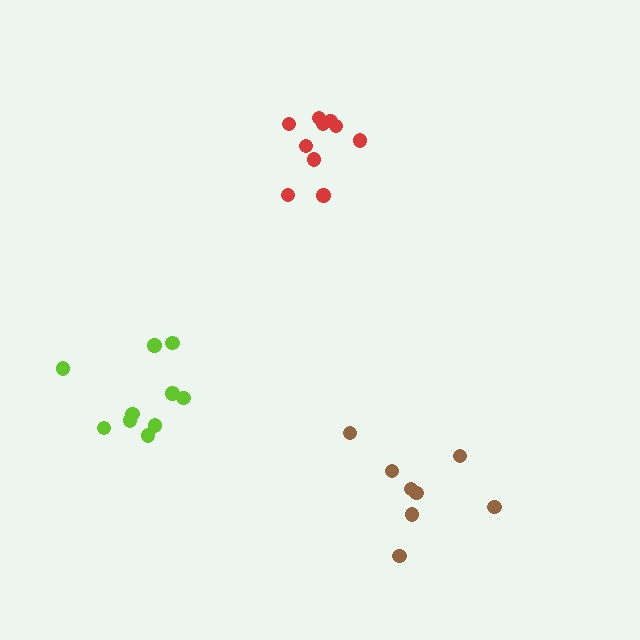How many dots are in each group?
Group 1: 8 dots, Group 2: 10 dots, Group 3: 10 dots (28 total).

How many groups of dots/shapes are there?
There are 3 groups.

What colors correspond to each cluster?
The clusters are colored: brown, red, lime.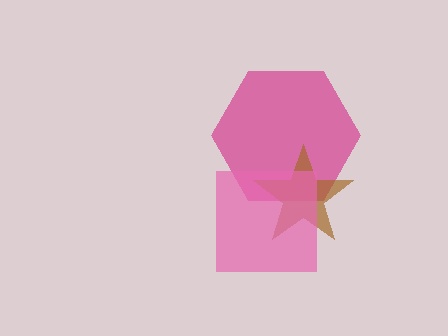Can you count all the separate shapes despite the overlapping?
Yes, there are 3 separate shapes.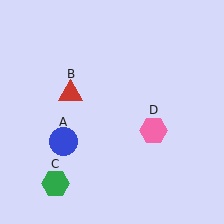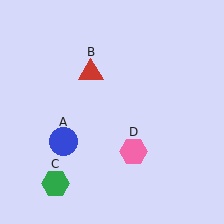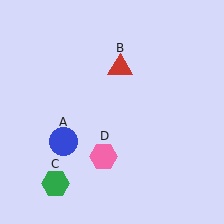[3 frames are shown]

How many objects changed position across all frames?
2 objects changed position: red triangle (object B), pink hexagon (object D).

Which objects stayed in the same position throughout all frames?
Blue circle (object A) and green hexagon (object C) remained stationary.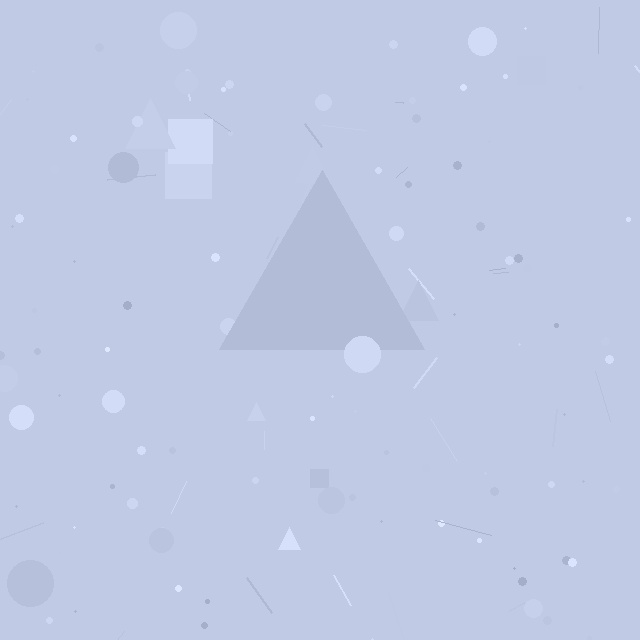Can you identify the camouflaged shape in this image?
The camouflaged shape is a triangle.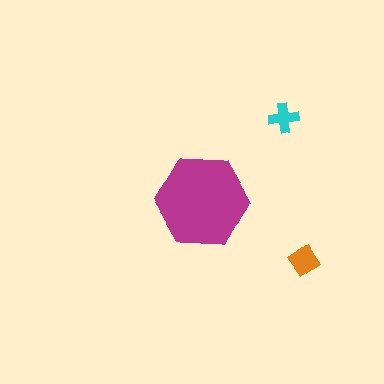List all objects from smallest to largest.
The cyan cross, the orange diamond, the magenta hexagon.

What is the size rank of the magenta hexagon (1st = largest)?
1st.